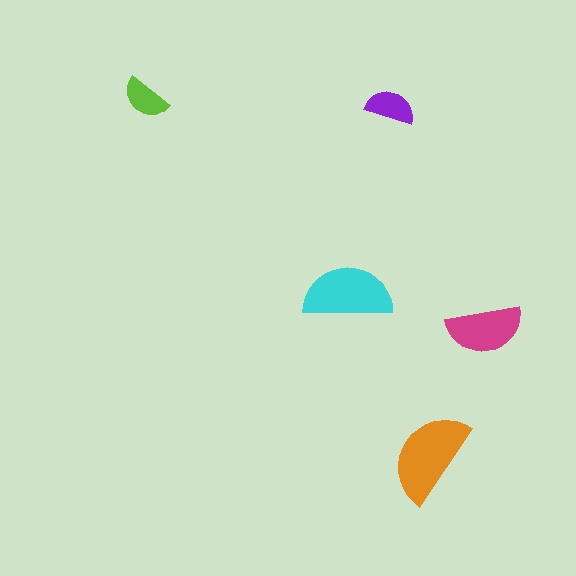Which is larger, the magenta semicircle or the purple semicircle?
The magenta one.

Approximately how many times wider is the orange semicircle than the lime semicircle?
About 2 times wider.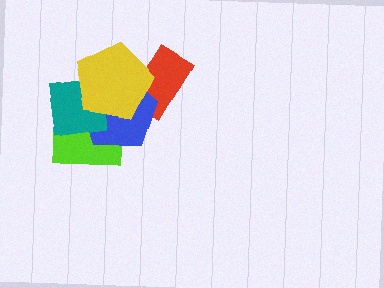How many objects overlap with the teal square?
3 objects overlap with the teal square.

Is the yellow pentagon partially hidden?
No, no other shape covers it.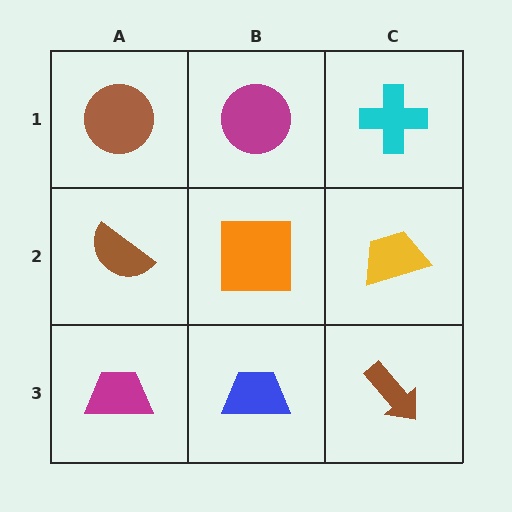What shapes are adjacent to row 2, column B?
A magenta circle (row 1, column B), a blue trapezoid (row 3, column B), a brown semicircle (row 2, column A), a yellow trapezoid (row 2, column C).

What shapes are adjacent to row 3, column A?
A brown semicircle (row 2, column A), a blue trapezoid (row 3, column B).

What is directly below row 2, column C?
A brown arrow.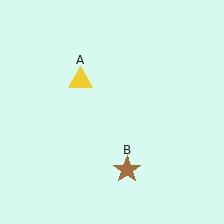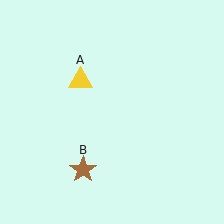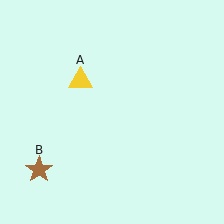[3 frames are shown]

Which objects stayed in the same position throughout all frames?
Yellow triangle (object A) remained stationary.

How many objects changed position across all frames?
1 object changed position: brown star (object B).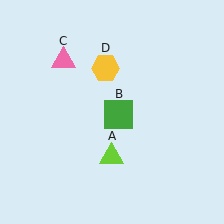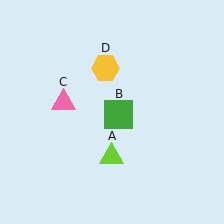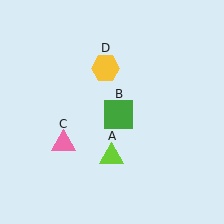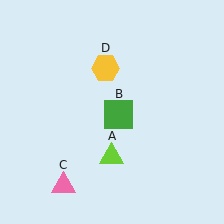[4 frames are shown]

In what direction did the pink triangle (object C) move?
The pink triangle (object C) moved down.